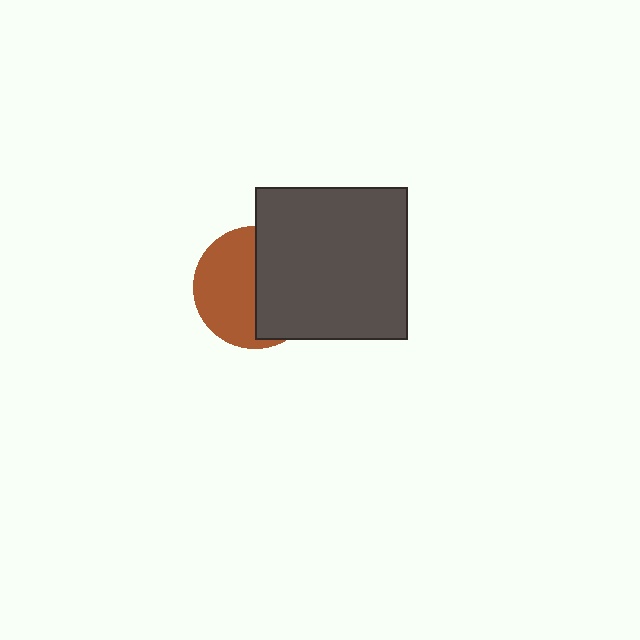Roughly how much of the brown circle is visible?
About half of it is visible (roughly 52%).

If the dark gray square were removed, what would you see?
You would see the complete brown circle.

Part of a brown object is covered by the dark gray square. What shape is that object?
It is a circle.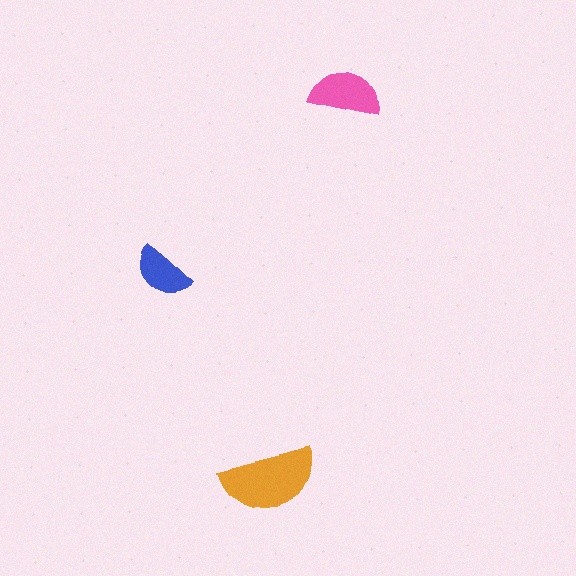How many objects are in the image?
There are 3 objects in the image.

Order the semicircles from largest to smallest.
the orange one, the pink one, the blue one.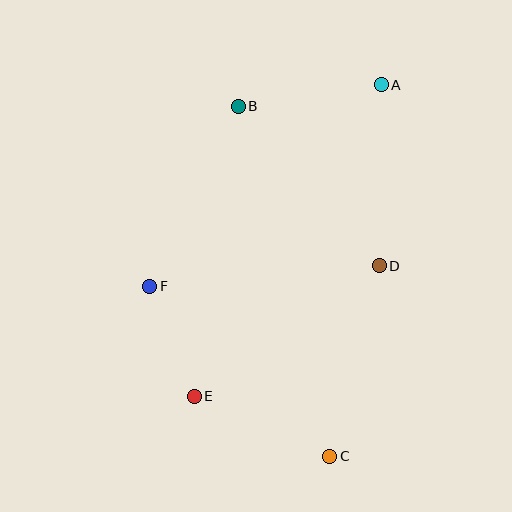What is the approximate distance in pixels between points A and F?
The distance between A and F is approximately 307 pixels.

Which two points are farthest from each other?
Points A and C are farthest from each other.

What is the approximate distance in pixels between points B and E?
The distance between B and E is approximately 293 pixels.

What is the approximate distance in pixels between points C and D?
The distance between C and D is approximately 197 pixels.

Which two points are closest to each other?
Points E and F are closest to each other.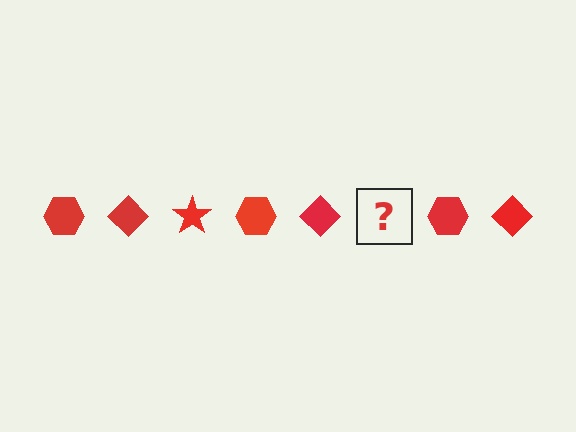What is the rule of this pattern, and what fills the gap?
The rule is that the pattern cycles through hexagon, diamond, star shapes in red. The gap should be filled with a red star.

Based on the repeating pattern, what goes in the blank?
The blank should be a red star.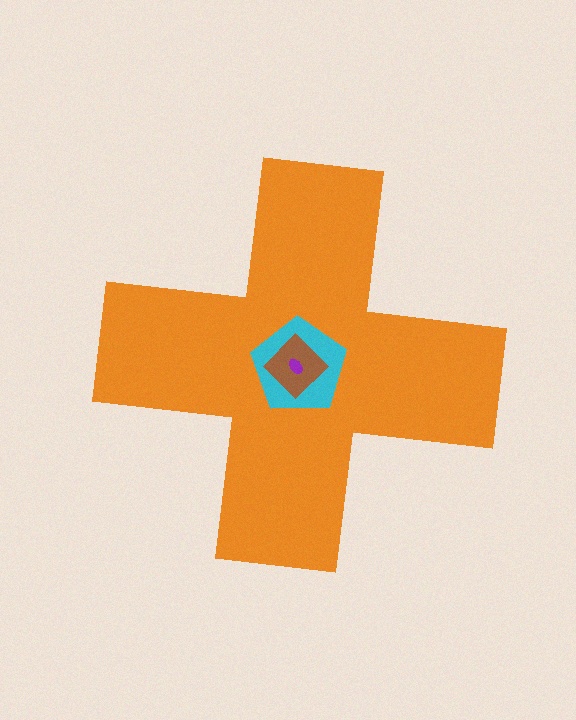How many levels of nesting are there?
4.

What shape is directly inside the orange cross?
The cyan pentagon.